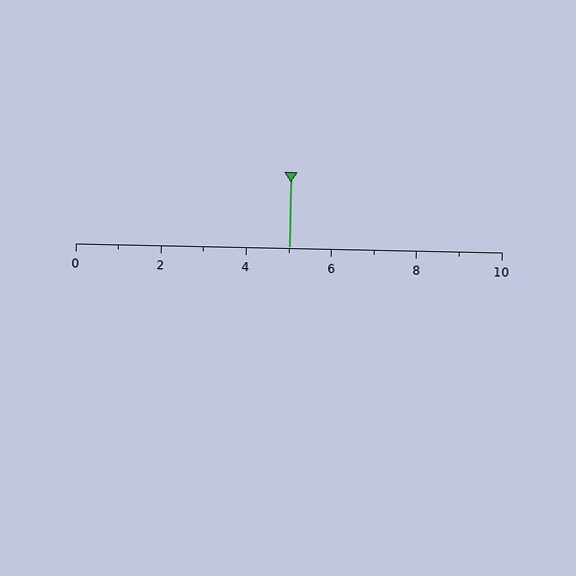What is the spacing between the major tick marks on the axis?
The major ticks are spaced 2 apart.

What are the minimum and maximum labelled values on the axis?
The axis runs from 0 to 10.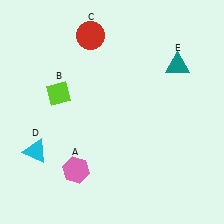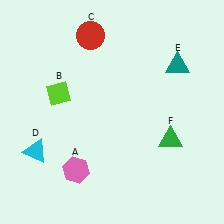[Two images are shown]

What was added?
A green triangle (F) was added in Image 2.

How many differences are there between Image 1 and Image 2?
There is 1 difference between the two images.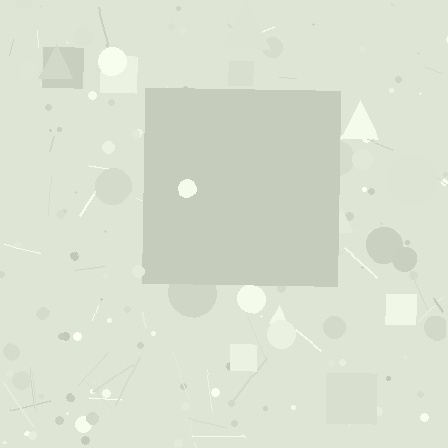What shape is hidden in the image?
A square is hidden in the image.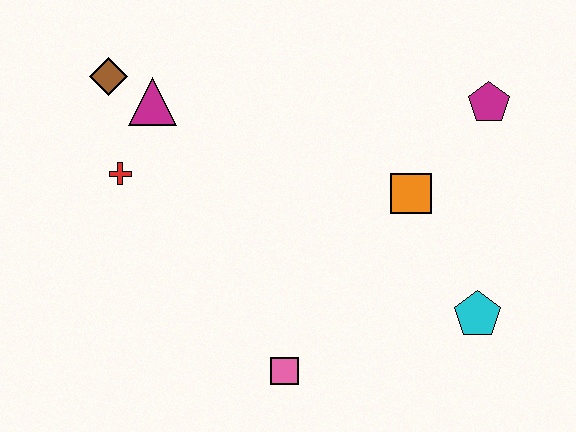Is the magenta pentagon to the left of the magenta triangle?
No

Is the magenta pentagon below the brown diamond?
Yes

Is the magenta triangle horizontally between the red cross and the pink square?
Yes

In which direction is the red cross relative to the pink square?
The red cross is above the pink square.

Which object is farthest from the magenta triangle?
The cyan pentagon is farthest from the magenta triangle.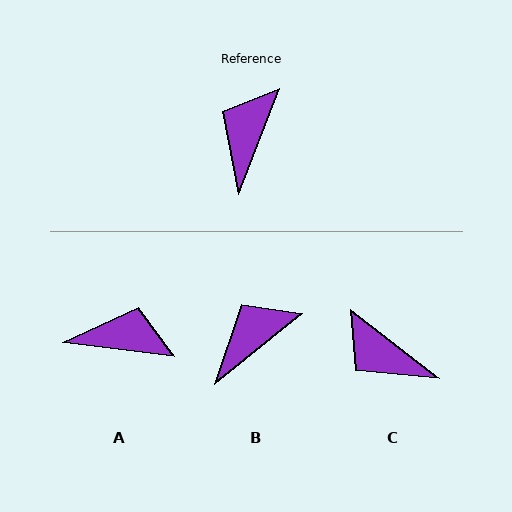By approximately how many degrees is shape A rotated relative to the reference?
Approximately 76 degrees clockwise.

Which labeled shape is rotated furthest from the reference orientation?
A, about 76 degrees away.